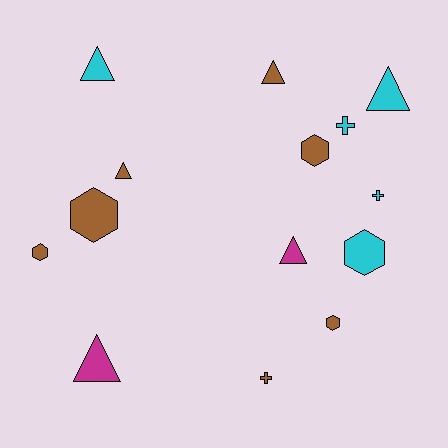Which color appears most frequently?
Brown, with 7 objects.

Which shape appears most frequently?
Triangle, with 6 objects.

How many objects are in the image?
There are 14 objects.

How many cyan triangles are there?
There are 2 cyan triangles.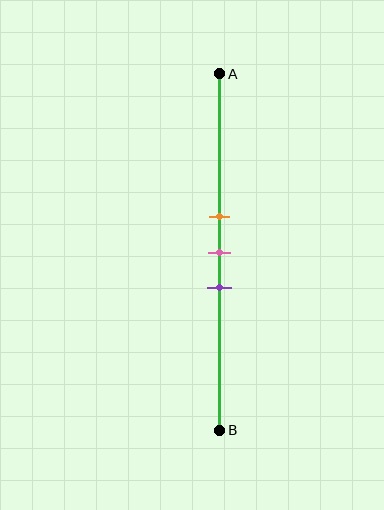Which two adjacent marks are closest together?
The orange and pink marks are the closest adjacent pair.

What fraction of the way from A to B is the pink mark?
The pink mark is approximately 50% (0.5) of the way from A to B.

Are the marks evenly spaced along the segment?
Yes, the marks are approximately evenly spaced.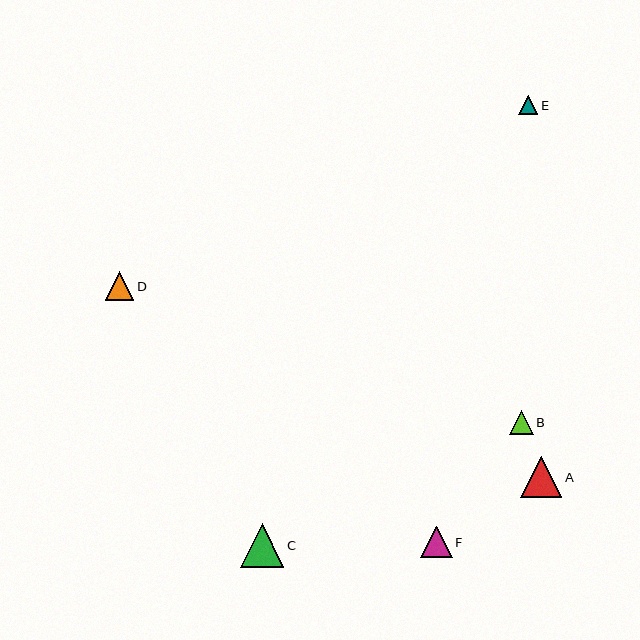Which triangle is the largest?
Triangle C is the largest with a size of approximately 43 pixels.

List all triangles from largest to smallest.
From largest to smallest: C, A, F, D, B, E.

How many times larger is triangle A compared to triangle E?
Triangle A is approximately 2.1 times the size of triangle E.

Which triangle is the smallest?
Triangle E is the smallest with a size of approximately 20 pixels.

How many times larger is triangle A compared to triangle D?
Triangle A is approximately 1.4 times the size of triangle D.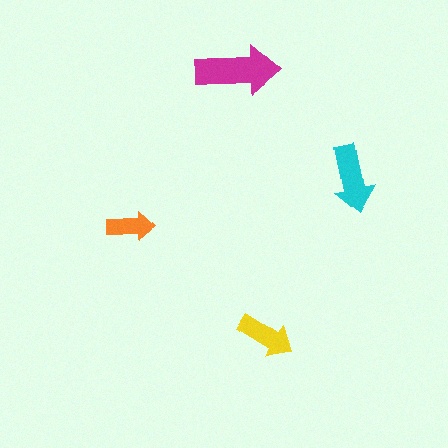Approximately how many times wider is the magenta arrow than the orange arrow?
About 2 times wider.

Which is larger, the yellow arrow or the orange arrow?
The yellow one.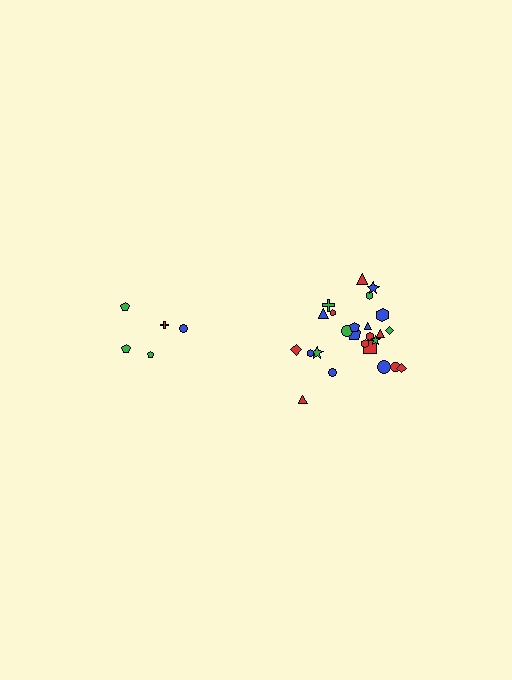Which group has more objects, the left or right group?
The right group.